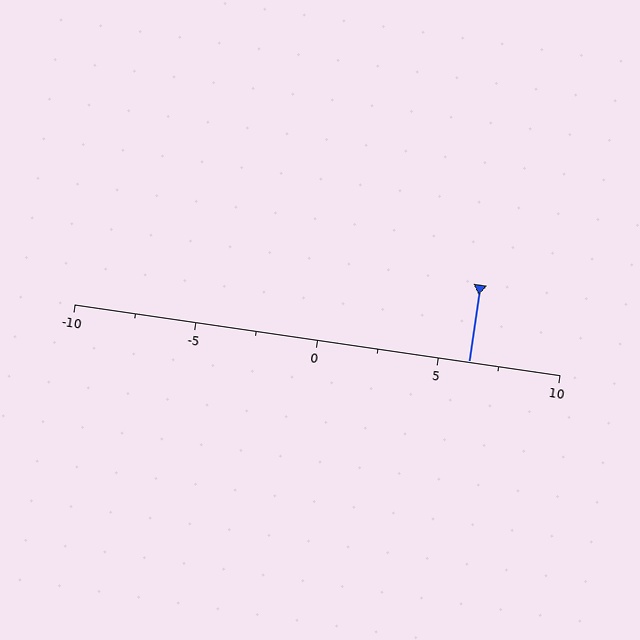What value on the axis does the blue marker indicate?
The marker indicates approximately 6.2.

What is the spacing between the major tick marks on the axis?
The major ticks are spaced 5 apart.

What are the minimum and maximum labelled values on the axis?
The axis runs from -10 to 10.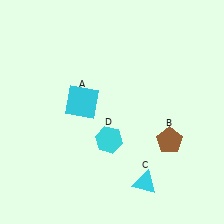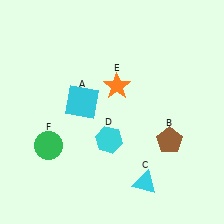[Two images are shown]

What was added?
An orange star (E), a green circle (F) were added in Image 2.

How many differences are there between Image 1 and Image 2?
There are 2 differences between the two images.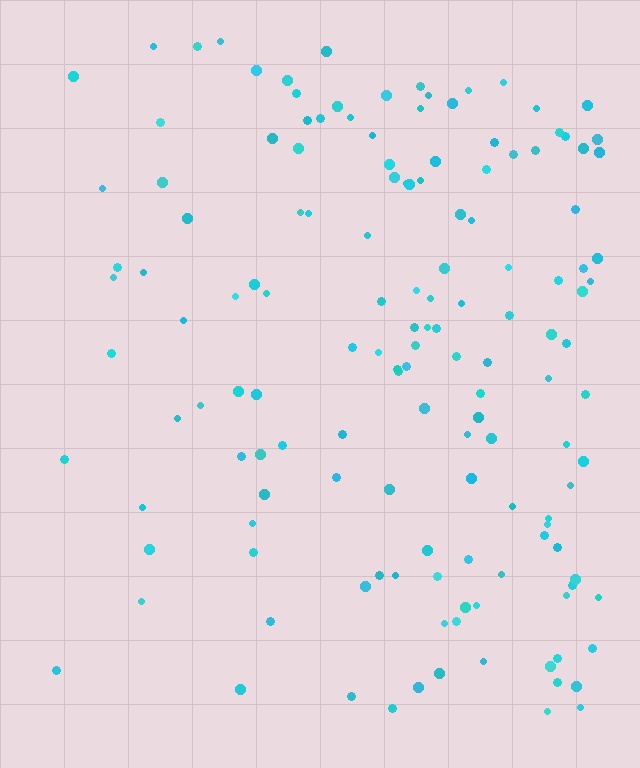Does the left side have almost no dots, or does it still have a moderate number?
Still a moderate number, just noticeably fewer than the right.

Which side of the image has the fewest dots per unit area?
The left.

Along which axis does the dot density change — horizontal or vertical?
Horizontal.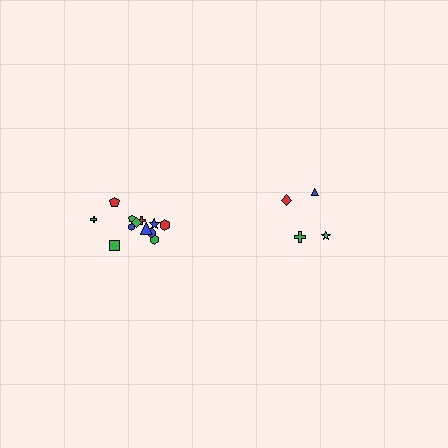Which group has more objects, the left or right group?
The left group.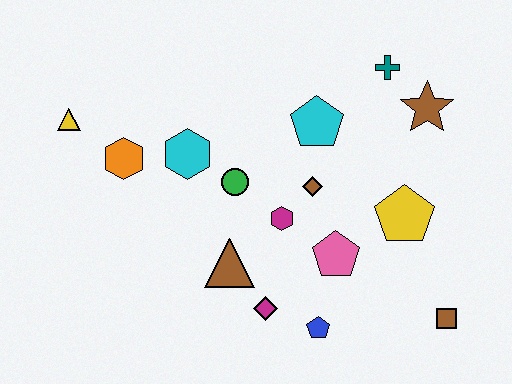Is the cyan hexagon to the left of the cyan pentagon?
Yes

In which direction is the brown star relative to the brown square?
The brown star is above the brown square.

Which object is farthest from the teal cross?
The yellow triangle is farthest from the teal cross.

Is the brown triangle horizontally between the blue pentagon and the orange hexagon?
Yes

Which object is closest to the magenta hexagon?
The brown diamond is closest to the magenta hexagon.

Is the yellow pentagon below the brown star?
Yes